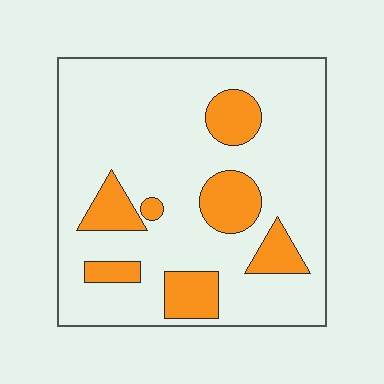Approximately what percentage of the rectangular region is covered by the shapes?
Approximately 20%.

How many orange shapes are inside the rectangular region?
7.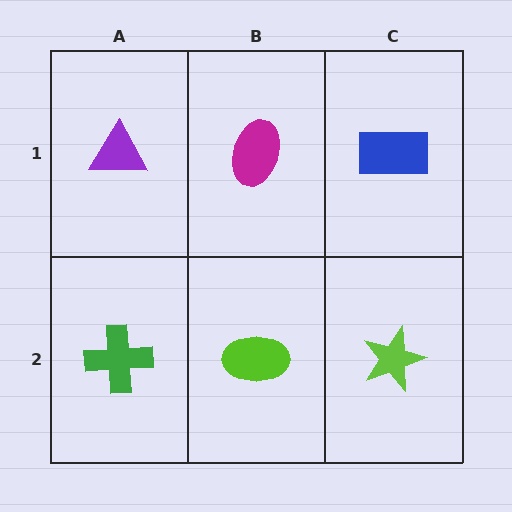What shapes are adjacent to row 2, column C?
A blue rectangle (row 1, column C), a lime ellipse (row 2, column B).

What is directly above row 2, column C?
A blue rectangle.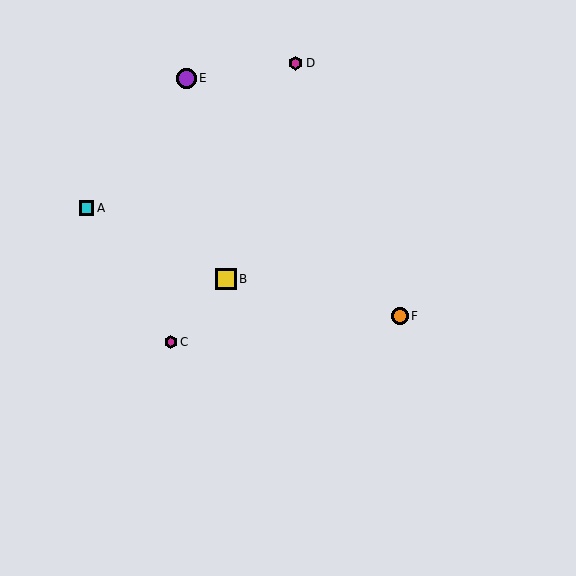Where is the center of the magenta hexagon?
The center of the magenta hexagon is at (296, 63).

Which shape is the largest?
The yellow square (labeled B) is the largest.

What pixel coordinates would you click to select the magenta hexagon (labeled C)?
Click at (171, 342) to select the magenta hexagon C.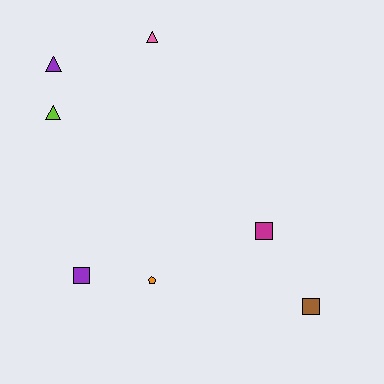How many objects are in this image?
There are 7 objects.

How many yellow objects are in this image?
There are no yellow objects.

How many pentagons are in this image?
There is 1 pentagon.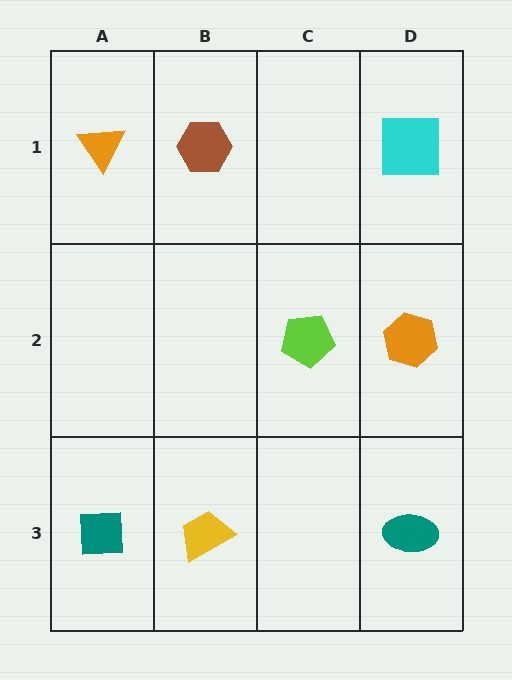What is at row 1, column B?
A brown hexagon.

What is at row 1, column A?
An orange triangle.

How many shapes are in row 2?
2 shapes.